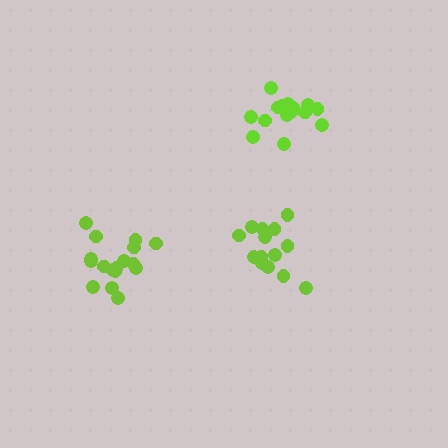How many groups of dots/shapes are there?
There are 3 groups.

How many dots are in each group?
Group 1: 17 dots, Group 2: 15 dots, Group 3: 15 dots (47 total).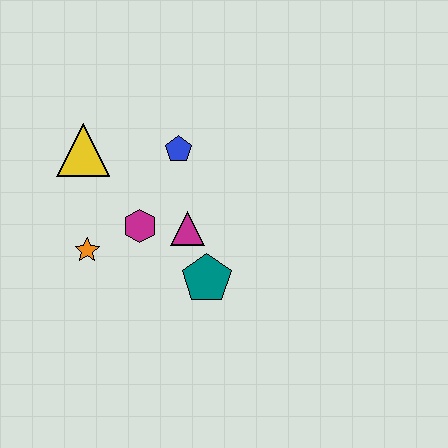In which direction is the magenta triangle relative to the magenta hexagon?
The magenta triangle is to the right of the magenta hexagon.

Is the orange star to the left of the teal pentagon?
Yes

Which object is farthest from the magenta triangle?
The yellow triangle is farthest from the magenta triangle.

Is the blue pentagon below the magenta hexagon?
No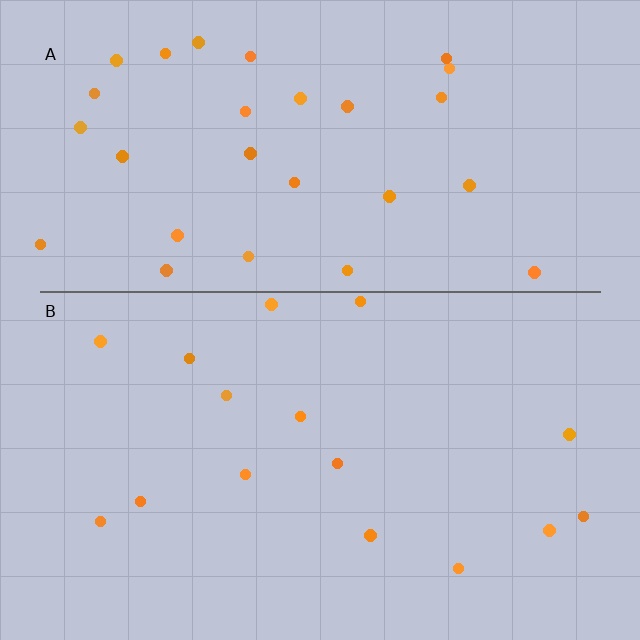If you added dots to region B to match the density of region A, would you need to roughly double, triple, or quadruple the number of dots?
Approximately double.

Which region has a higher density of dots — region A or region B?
A (the top).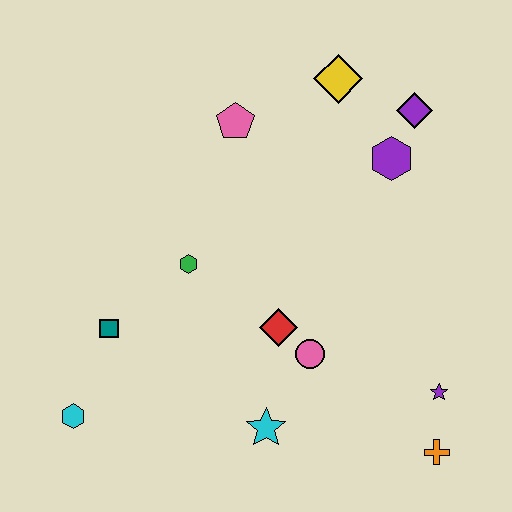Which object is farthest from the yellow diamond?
The cyan hexagon is farthest from the yellow diamond.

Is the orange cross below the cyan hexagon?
Yes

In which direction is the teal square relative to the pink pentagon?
The teal square is below the pink pentagon.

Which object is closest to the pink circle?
The red diamond is closest to the pink circle.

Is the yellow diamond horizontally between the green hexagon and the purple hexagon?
Yes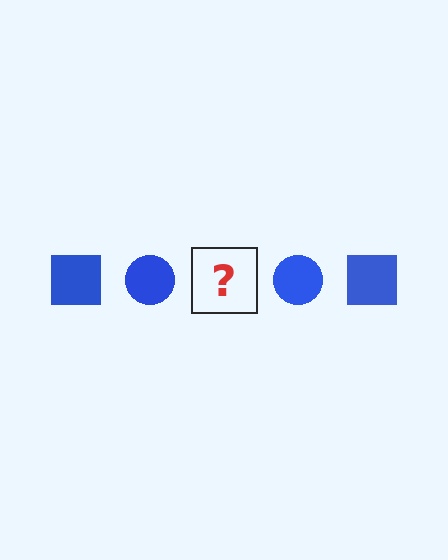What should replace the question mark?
The question mark should be replaced with a blue square.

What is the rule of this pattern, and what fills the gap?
The rule is that the pattern cycles through square, circle shapes in blue. The gap should be filled with a blue square.